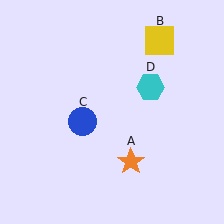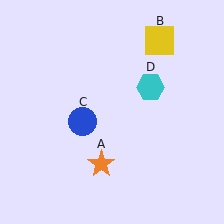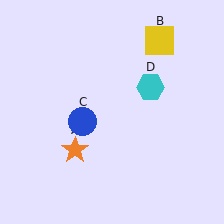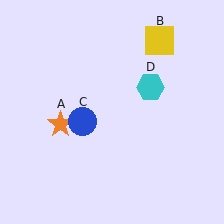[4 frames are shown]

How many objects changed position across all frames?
1 object changed position: orange star (object A).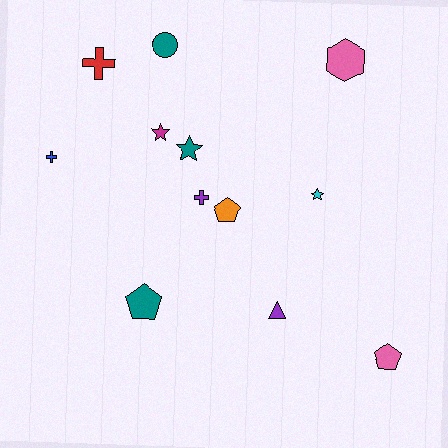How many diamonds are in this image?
There are no diamonds.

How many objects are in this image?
There are 12 objects.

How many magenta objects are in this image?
There is 1 magenta object.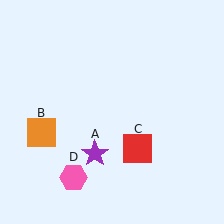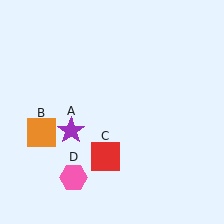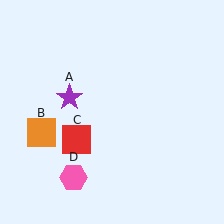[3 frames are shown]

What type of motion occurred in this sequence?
The purple star (object A), red square (object C) rotated clockwise around the center of the scene.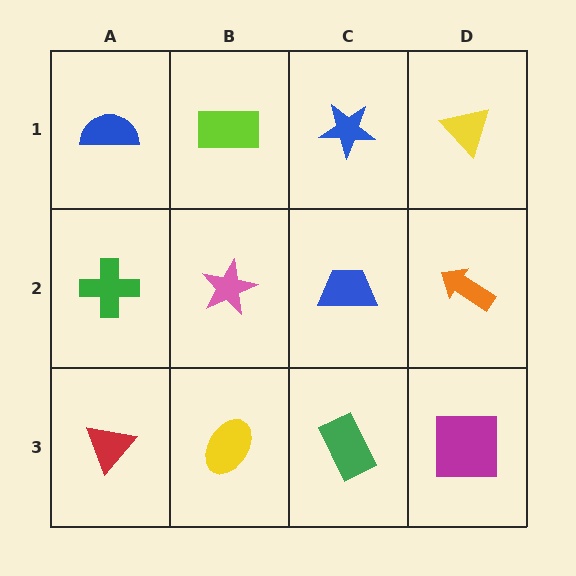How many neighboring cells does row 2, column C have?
4.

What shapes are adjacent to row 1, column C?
A blue trapezoid (row 2, column C), a lime rectangle (row 1, column B), a yellow triangle (row 1, column D).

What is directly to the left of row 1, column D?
A blue star.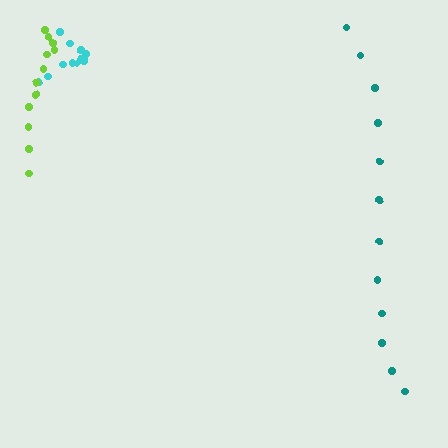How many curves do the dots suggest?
There are 3 distinct paths.